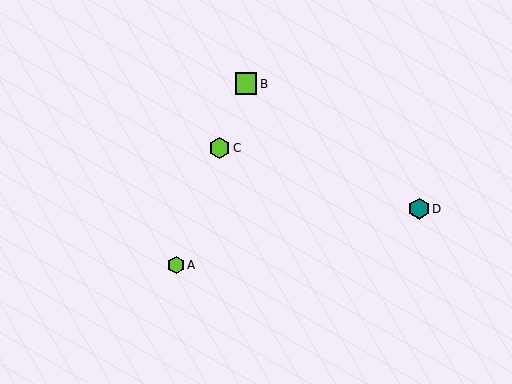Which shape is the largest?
The lime square (labeled B) is the largest.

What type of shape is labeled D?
Shape D is a teal hexagon.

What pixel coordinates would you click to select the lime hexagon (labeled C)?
Click at (220, 148) to select the lime hexagon C.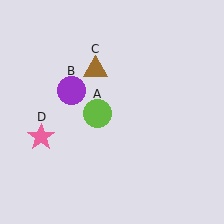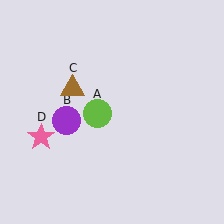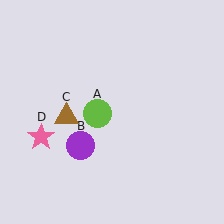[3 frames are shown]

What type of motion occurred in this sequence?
The purple circle (object B), brown triangle (object C) rotated counterclockwise around the center of the scene.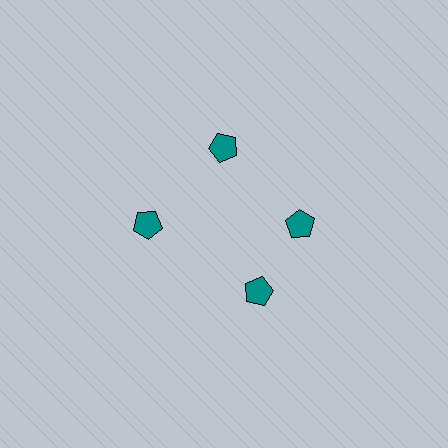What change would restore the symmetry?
The symmetry would be restored by rotating it back into even spacing with its neighbors so that all 4 pentagons sit at equal angles and equal distance from the center.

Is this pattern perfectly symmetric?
No. The 4 teal pentagons are arranged in a ring, but one element near the 6 o'clock position is rotated out of alignment along the ring, breaking the 4-fold rotational symmetry.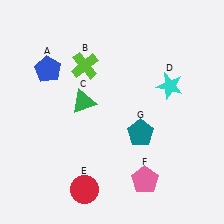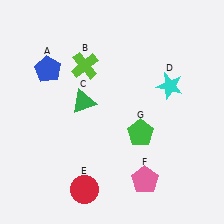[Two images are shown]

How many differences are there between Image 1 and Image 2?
There is 1 difference between the two images.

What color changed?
The pentagon (G) changed from teal in Image 1 to green in Image 2.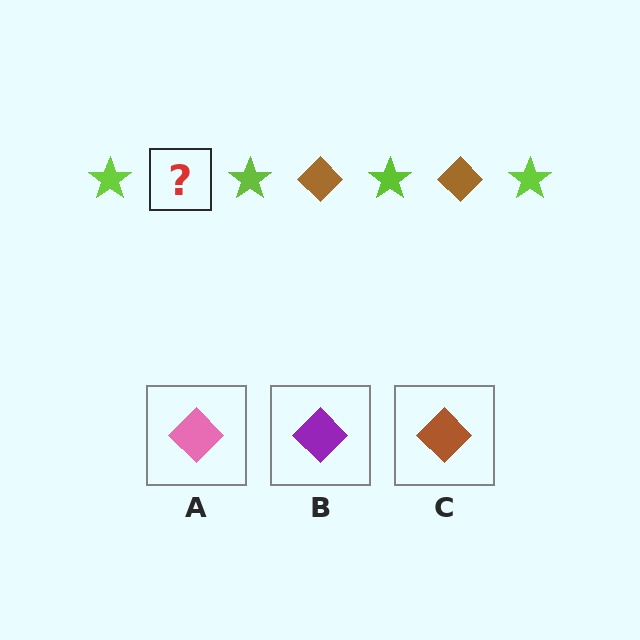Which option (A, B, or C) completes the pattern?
C.